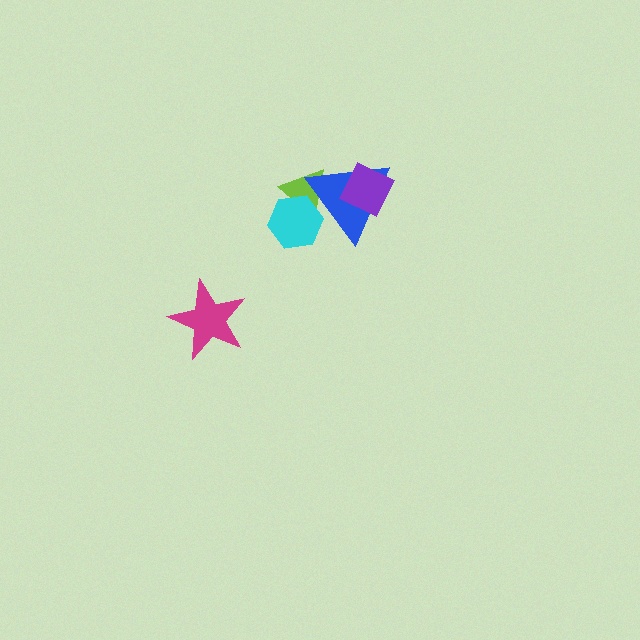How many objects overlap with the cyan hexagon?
2 objects overlap with the cyan hexagon.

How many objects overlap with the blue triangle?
3 objects overlap with the blue triangle.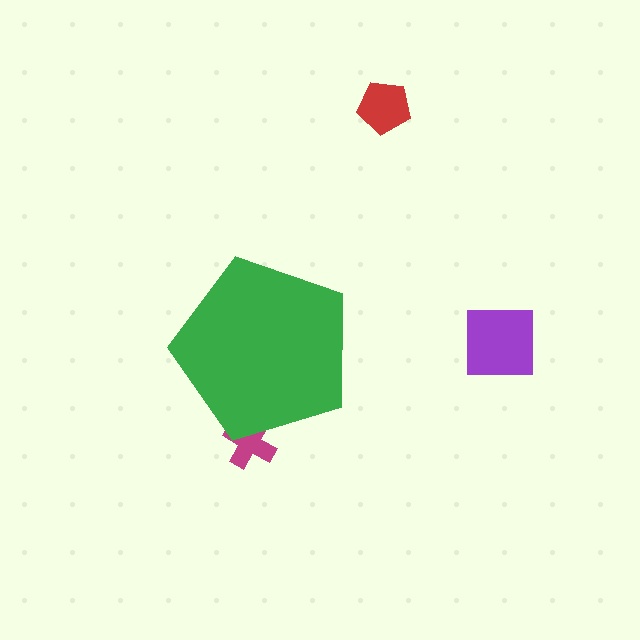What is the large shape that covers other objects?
A green pentagon.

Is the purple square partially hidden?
No, the purple square is fully visible.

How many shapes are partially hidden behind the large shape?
1 shape is partially hidden.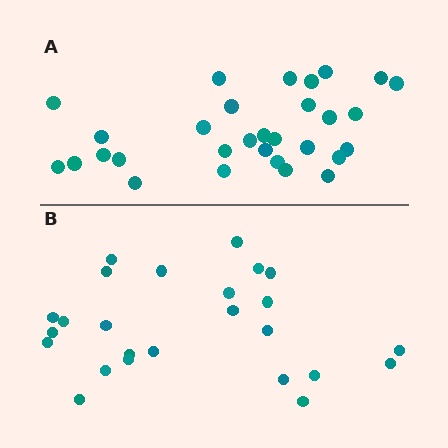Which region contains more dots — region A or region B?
Region A (the top region) has more dots.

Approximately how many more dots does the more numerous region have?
Region A has about 5 more dots than region B.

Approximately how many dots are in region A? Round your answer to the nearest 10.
About 30 dots.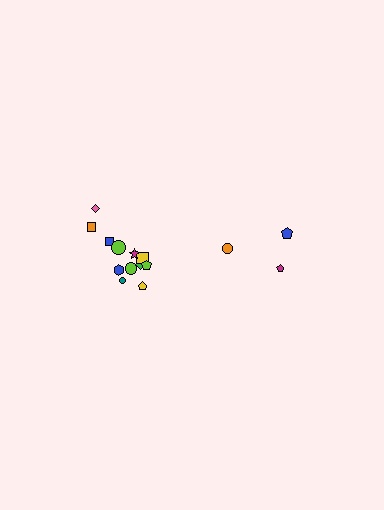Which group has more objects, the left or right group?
The left group.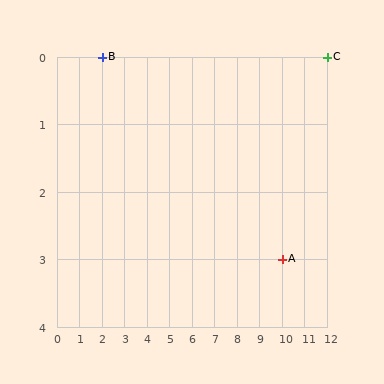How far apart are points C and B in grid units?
Points C and B are 10 columns apart.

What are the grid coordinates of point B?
Point B is at grid coordinates (2, 0).